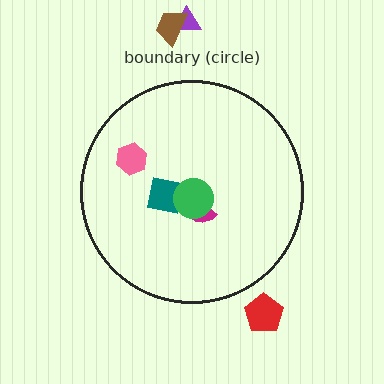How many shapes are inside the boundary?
4 inside, 3 outside.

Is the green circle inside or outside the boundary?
Inside.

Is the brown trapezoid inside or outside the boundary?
Outside.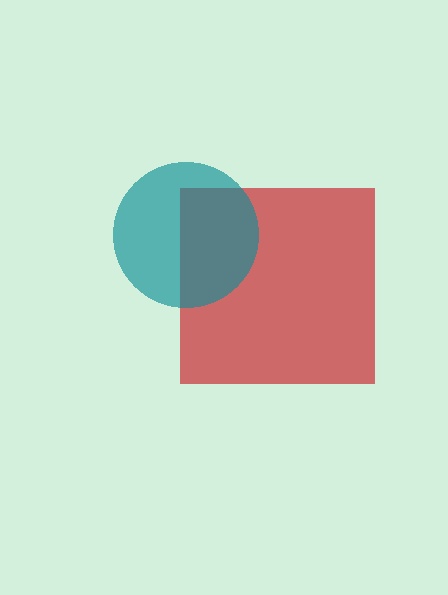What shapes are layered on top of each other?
The layered shapes are: a red square, a teal circle.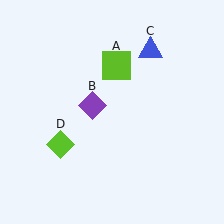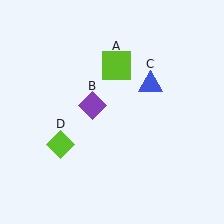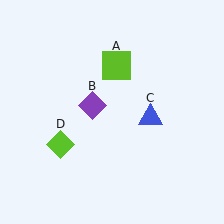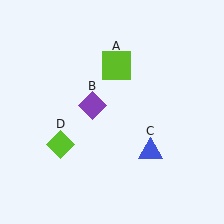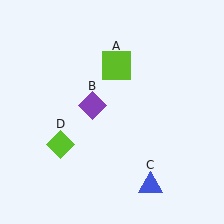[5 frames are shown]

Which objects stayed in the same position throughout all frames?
Lime square (object A) and purple diamond (object B) and lime diamond (object D) remained stationary.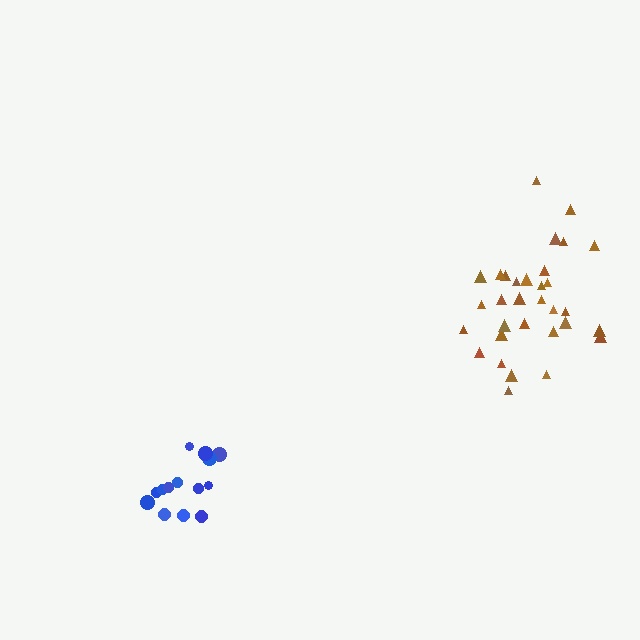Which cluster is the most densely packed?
Blue.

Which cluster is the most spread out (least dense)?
Brown.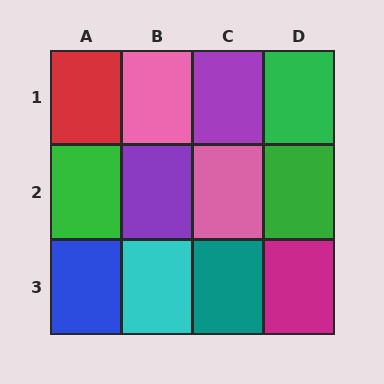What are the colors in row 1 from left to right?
Red, pink, purple, green.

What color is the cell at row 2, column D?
Green.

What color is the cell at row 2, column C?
Pink.